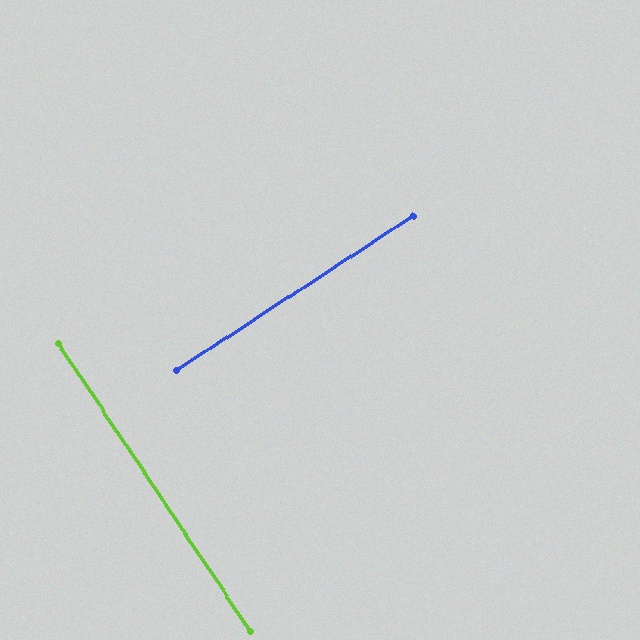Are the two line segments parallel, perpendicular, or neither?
Perpendicular — they meet at approximately 89°.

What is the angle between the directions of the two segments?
Approximately 89 degrees.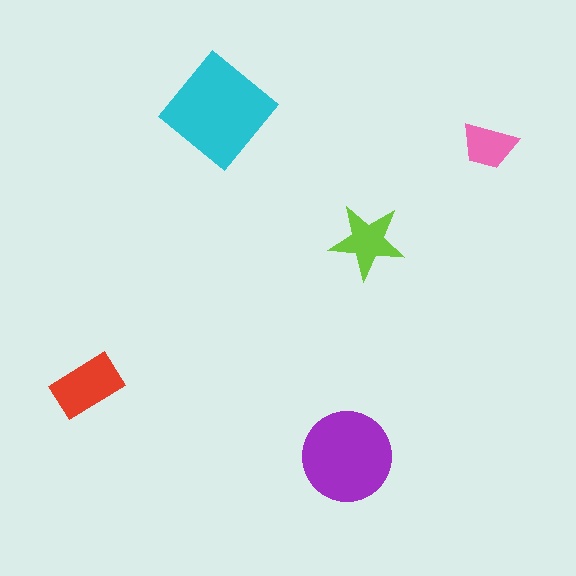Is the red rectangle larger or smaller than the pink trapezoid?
Larger.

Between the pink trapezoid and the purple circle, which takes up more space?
The purple circle.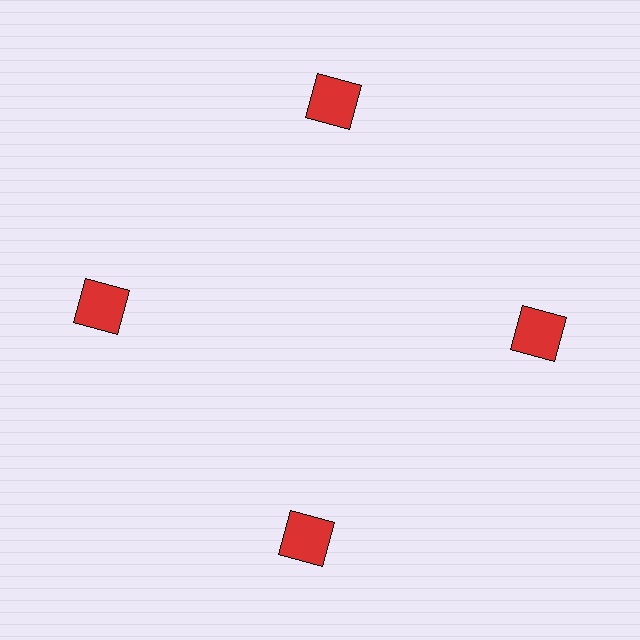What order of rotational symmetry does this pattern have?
This pattern has 4-fold rotational symmetry.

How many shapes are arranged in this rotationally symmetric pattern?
There are 4 shapes, arranged in 4 groups of 1.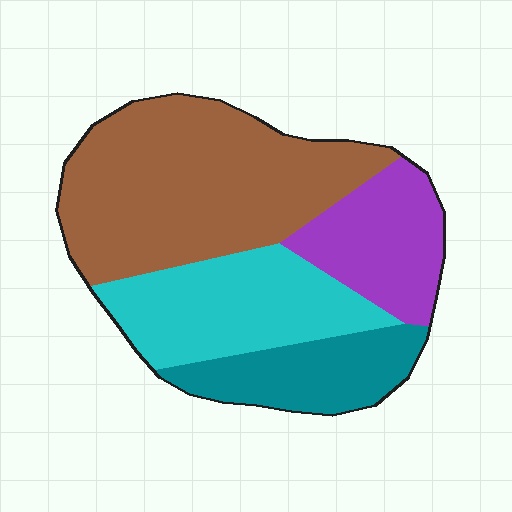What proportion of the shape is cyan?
Cyan covers around 25% of the shape.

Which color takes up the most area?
Brown, at roughly 45%.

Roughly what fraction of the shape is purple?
Purple covers around 15% of the shape.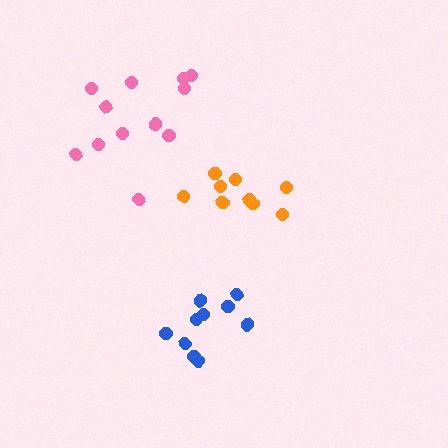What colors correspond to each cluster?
The clusters are colored: orange, blue, pink.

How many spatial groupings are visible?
There are 3 spatial groupings.